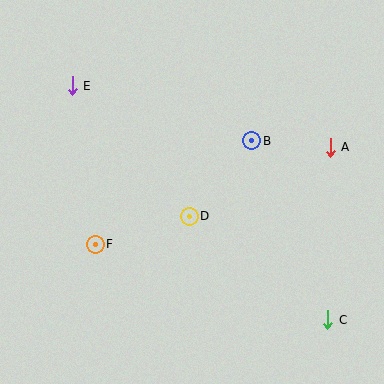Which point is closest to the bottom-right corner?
Point C is closest to the bottom-right corner.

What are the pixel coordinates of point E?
Point E is at (72, 86).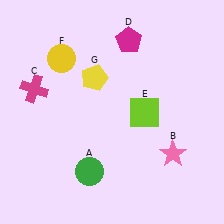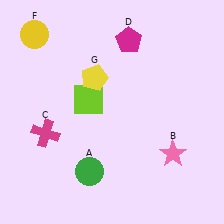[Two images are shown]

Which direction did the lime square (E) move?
The lime square (E) moved left.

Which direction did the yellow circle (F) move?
The yellow circle (F) moved left.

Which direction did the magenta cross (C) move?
The magenta cross (C) moved down.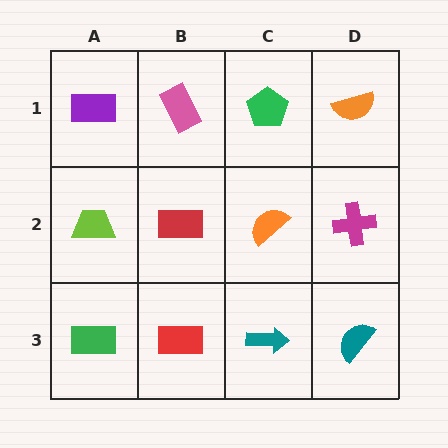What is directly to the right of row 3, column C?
A teal semicircle.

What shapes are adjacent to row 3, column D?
A magenta cross (row 2, column D), a teal arrow (row 3, column C).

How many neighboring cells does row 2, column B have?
4.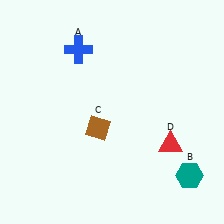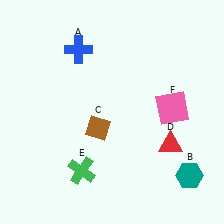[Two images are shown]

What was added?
A green cross (E), a pink square (F) were added in Image 2.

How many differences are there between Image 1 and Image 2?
There are 2 differences between the two images.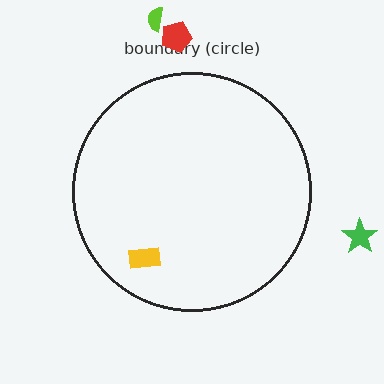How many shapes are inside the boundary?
1 inside, 3 outside.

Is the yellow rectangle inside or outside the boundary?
Inside.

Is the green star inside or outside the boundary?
Outside.